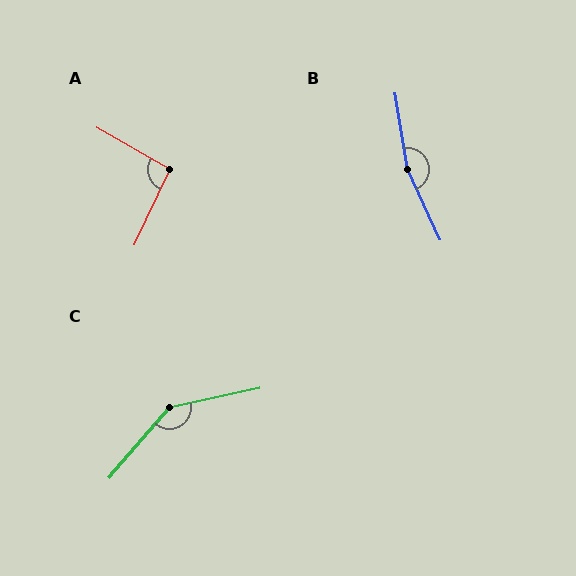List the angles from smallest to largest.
A (94°), C (143°), B (164°).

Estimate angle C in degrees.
Approximately 143 degrees.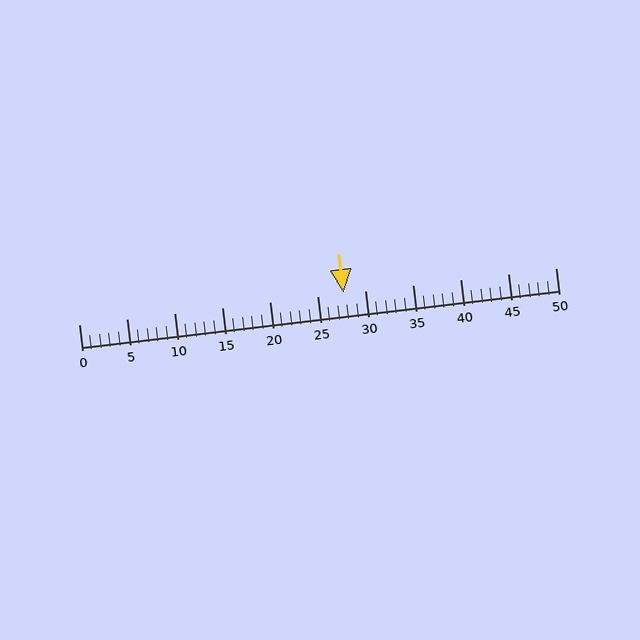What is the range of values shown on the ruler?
The ruler shows values from 0 to 50.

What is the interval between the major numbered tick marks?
The major tick marks are spaced 5 units apart.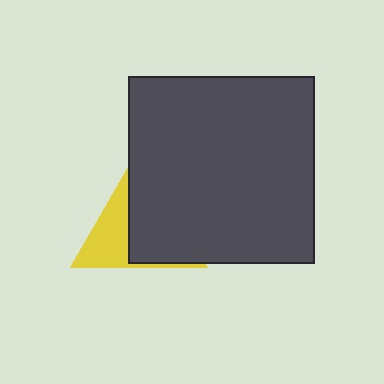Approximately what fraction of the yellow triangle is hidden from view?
Roughly 61% of the yellow triangle is hidden behind the dark gray square.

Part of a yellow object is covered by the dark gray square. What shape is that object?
It is a triangle.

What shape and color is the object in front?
The object in front is a dark gray square.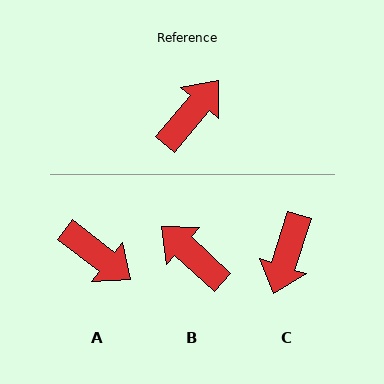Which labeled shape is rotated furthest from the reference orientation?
C, about 158 degrees away.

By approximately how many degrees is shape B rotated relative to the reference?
Approximately 88 degrees counter-clockwise.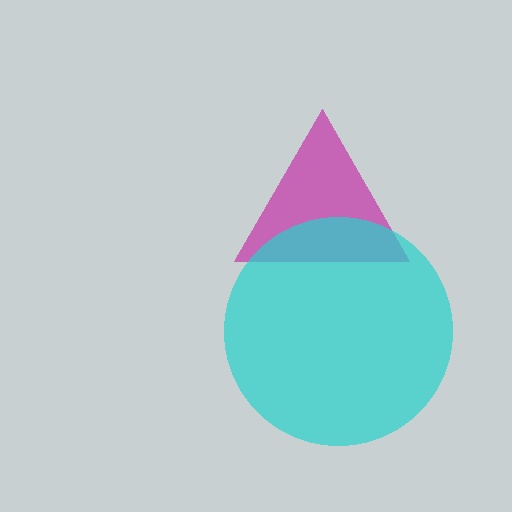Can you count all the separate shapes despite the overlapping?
Yes, there are 2 separate shapes.